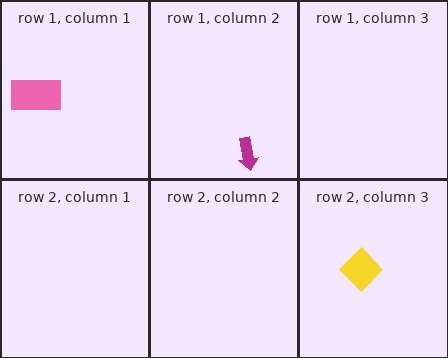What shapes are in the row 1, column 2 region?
The magenta arrow.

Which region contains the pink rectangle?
The row 1, column 1 region.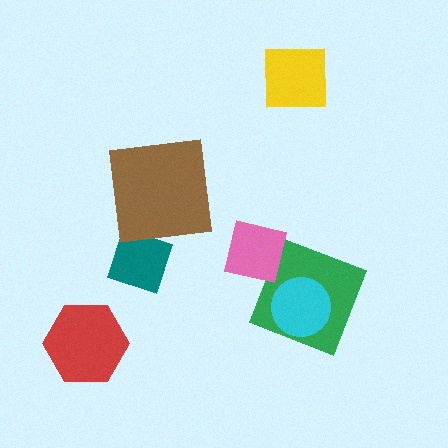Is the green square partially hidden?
Yes, it is partially covered by another shape.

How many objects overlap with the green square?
2 objects overlap with the green square.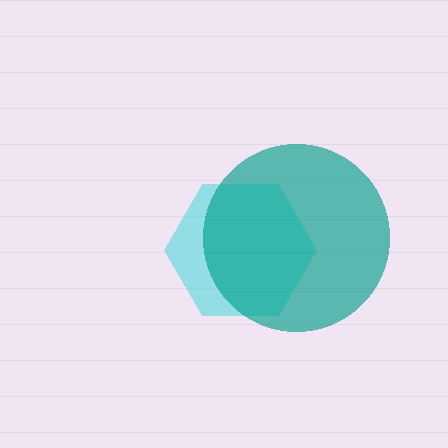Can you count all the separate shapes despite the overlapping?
Yes, there are 2 separate shapes.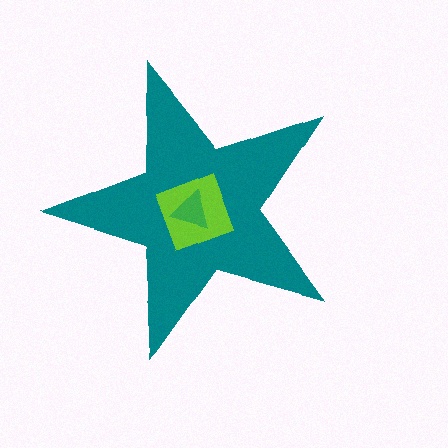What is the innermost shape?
The green triangle.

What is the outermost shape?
The teal star.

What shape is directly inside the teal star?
The lime square.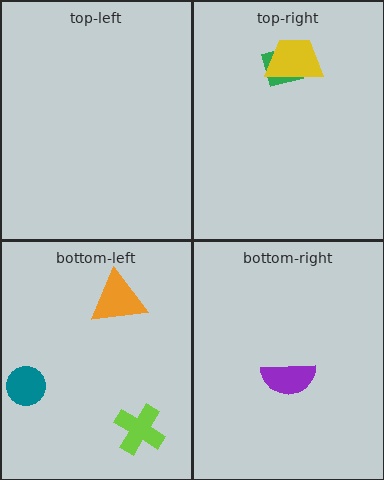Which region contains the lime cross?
The bottom-left region.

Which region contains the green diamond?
The top-right region.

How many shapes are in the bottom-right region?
1.